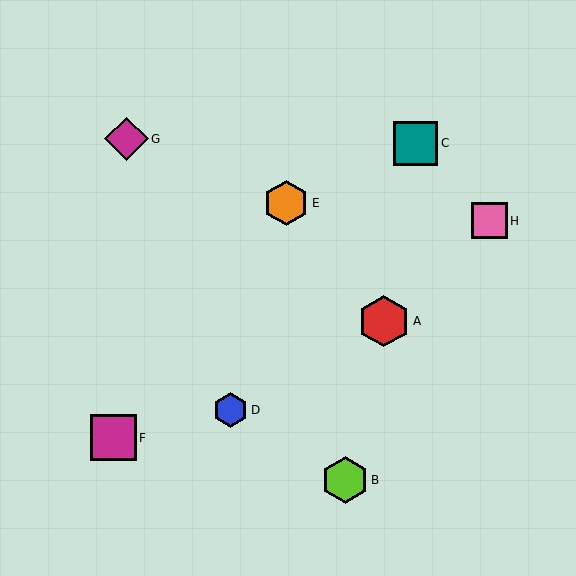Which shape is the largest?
The red hexagon (labeled A) is the largest.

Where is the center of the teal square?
The center of the teal square is at (416, 143).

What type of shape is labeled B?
Shape B is a lime hexagon.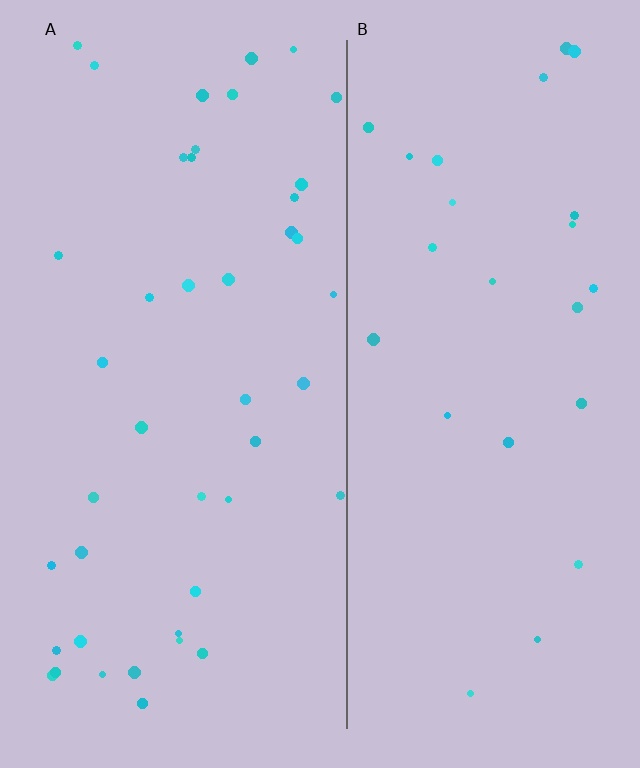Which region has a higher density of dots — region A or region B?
A (the left).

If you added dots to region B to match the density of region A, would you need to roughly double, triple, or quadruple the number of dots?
Approximately double.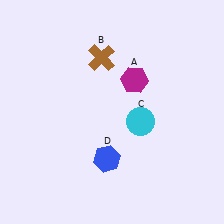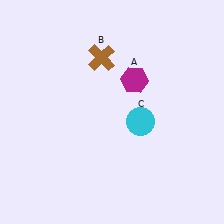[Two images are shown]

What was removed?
The blue hexagon (D) was removed in Image 2.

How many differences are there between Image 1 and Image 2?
There is 1 difference between the two images.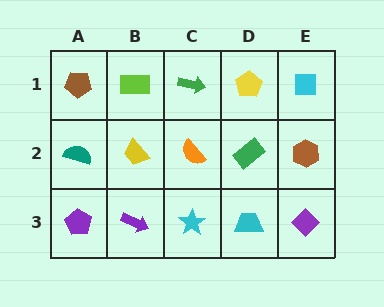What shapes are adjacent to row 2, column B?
A lime rectangle (row 1, column B), a purple arrow (row 3, column B), a teal semicircle (row 2, column A), an orange semicircle (row 2, column C).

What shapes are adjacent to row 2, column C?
A green arrow (row 1, column C), a cyan star (row 3, column C), a yellow trapezoid (row 2, column B), a green rectangle (row 2, column D).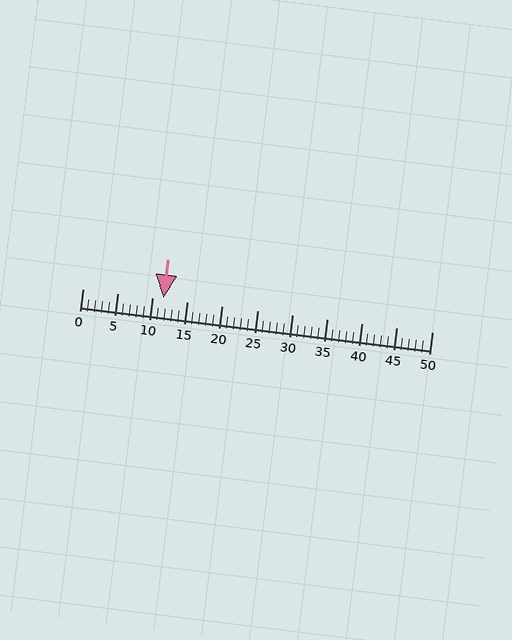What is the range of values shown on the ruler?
The ruler shows values from 0 to 50.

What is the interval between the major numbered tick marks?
The major tick marks are spaced 5 units apart.